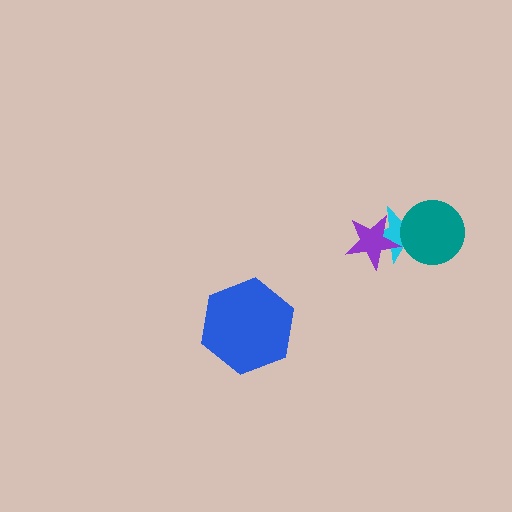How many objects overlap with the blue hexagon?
0 objects overlap with the blue hexagon.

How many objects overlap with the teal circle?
1 object overlaps with the teal circle.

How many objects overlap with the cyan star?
2 objects overlap with the cyan star.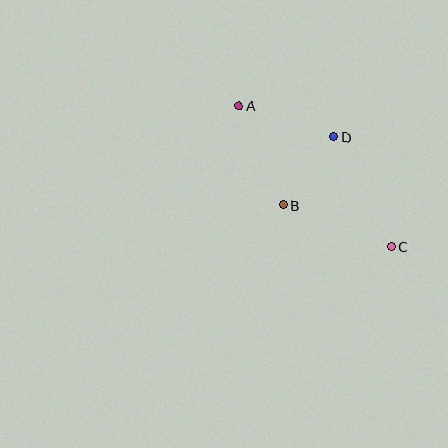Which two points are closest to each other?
Points B and D are closest to each other.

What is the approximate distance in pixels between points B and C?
The distance between B and C is approximately 116 pixels.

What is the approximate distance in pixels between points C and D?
The distance between C and D is approximately 124 pixels.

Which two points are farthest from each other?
Points A and C are farthest from each other.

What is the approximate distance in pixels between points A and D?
The distance between A and D is approximately 100 pixels.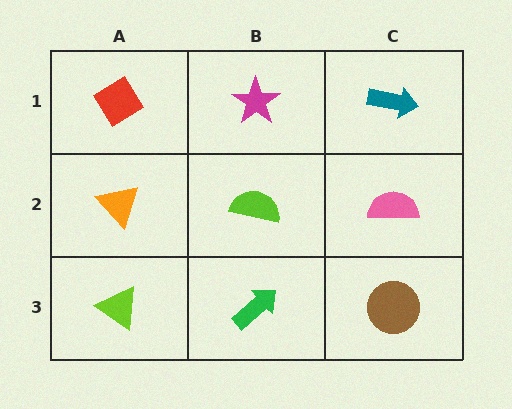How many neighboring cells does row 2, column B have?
4.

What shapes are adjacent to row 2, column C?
A teal arrow (row 1, column C), a brown circle (row 3, column C), a lime semicircle (row 2, column B).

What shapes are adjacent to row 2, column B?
A magenta star (row 1, column B), a green arrow (row 3, column B), an orange triangle (row 2, column A), a pink semicircle (row 2, column C).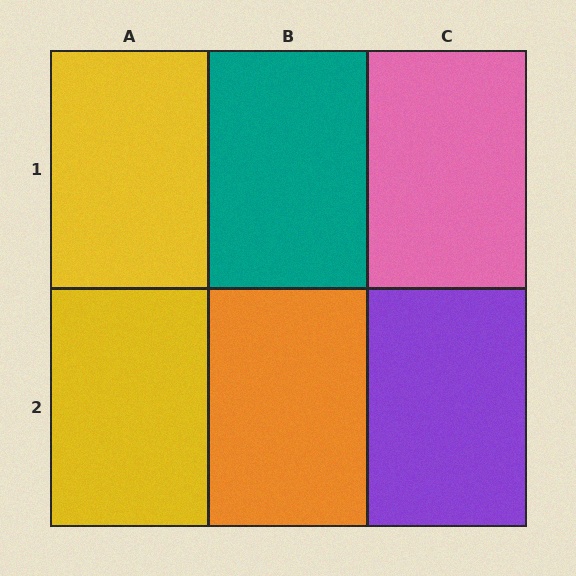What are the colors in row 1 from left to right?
Yellow, teal, pink.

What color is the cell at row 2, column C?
Purple.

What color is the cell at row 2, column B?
Orange.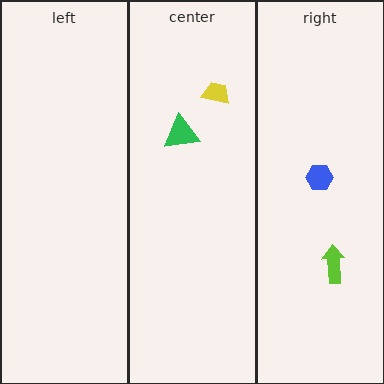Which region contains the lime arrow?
The right region.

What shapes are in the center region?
The green triangle, the yellow trapezoid.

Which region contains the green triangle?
The center region.